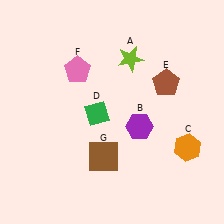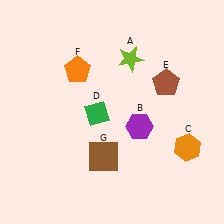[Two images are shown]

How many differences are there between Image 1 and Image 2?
There is 1 difference between the two images.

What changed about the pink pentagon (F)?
In Image 1, F is pink. In Image 2, it changed to orange.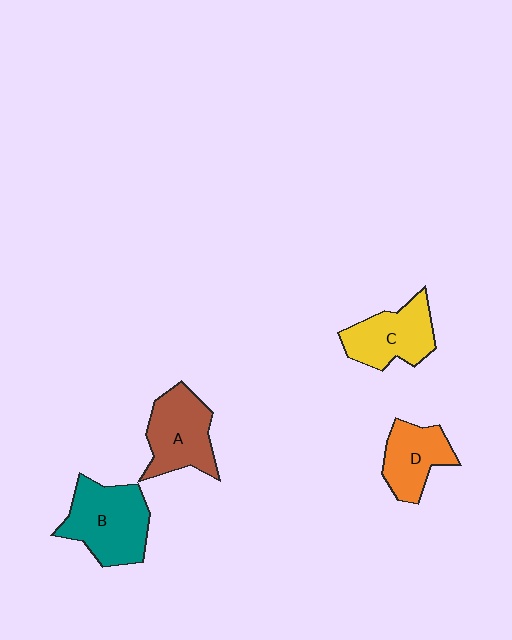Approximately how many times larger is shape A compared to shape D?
Approximately 1.2 times.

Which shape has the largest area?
Shape B (teal).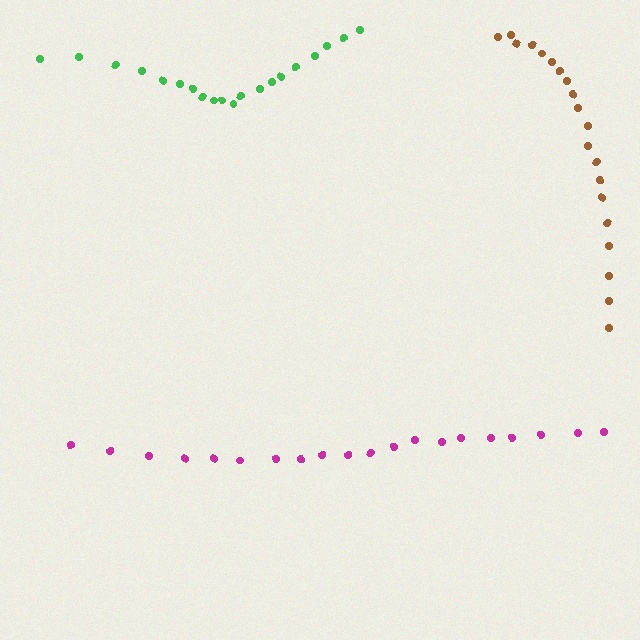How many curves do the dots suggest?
There are 3 distinct paths.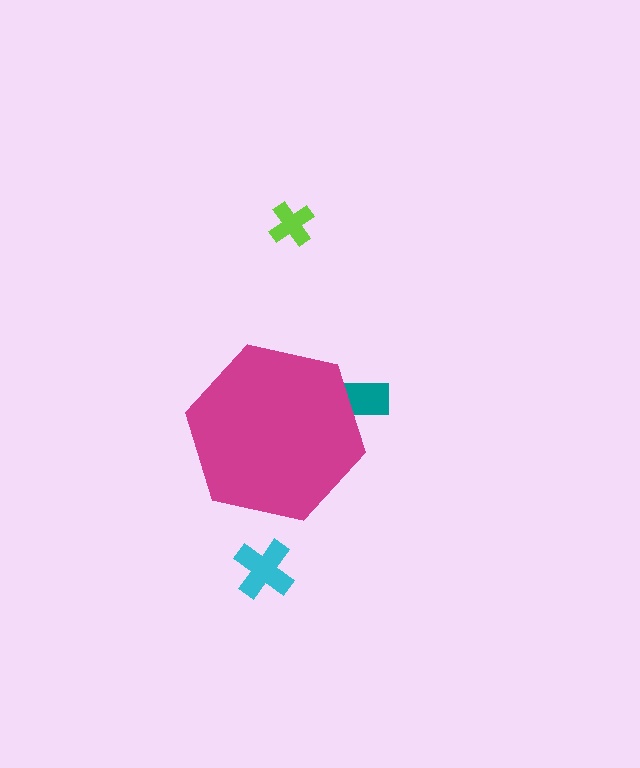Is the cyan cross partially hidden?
No, the cyan cross is fully visible.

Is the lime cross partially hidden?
No, the lime cross is fully visible.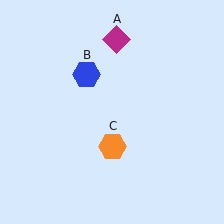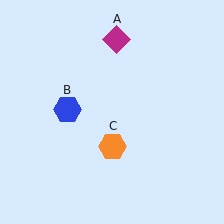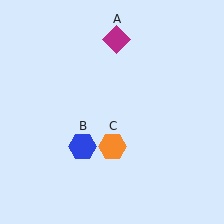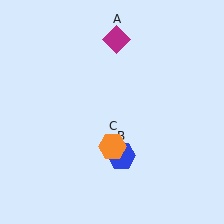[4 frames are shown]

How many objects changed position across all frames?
1 object changed position: blue hexagon (object B).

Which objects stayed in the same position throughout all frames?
Magenta diamond (object A) and orange hexagon (object C) remained stationary.